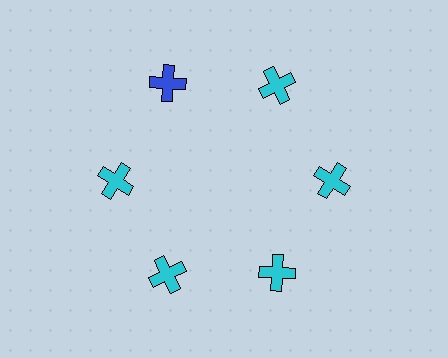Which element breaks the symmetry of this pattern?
The blue cross at roughly the 11 o'clock position breaks the symmetry. All other shapes are cyan crosses.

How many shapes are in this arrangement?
There are 6 shapes arranged in a ring pattern.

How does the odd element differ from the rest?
It has a different color: blue instead of cyan.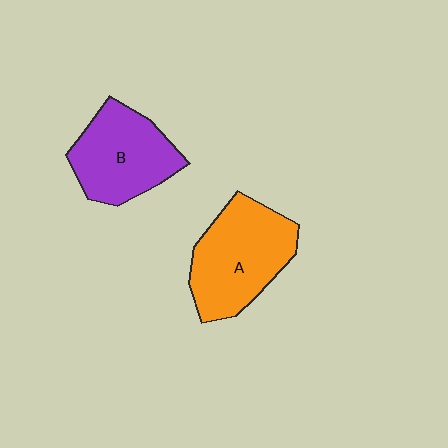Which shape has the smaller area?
Shape B (purple).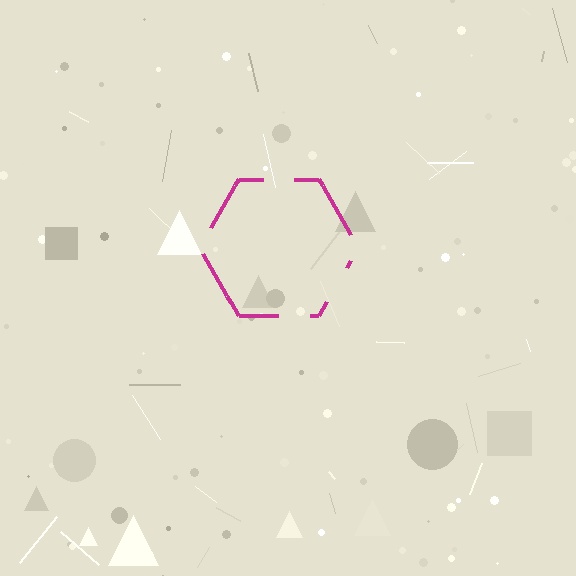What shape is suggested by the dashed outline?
The dashed outline suggests a hexagon.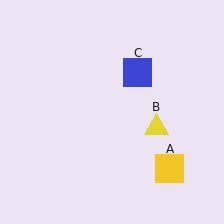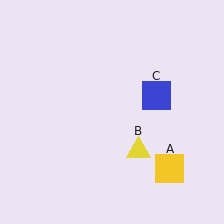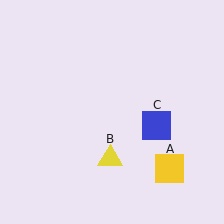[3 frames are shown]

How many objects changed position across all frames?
2 objects changed position: yellow triangle (object B), blue square (object C).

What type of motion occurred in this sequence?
The yellow triangle (object B), blue square (object C) rotated clockwise around the center of the scene.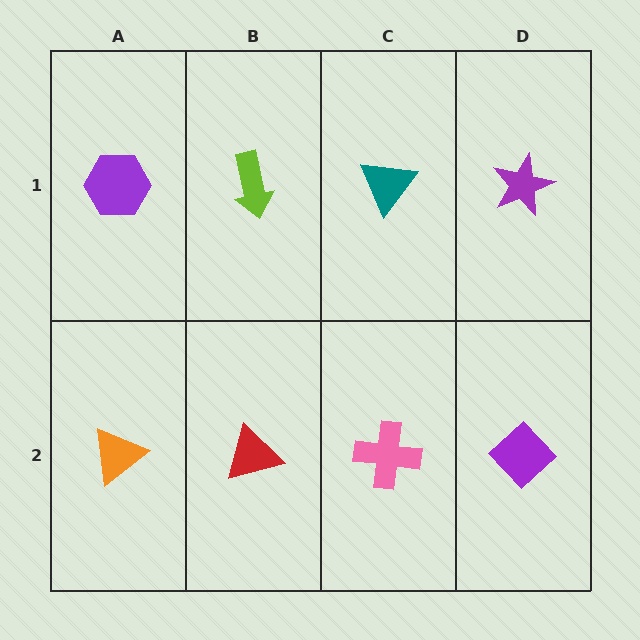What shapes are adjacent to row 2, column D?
A purple star (row 1, column D), a pink cross (row 2, column C).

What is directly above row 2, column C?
A teal triangle.